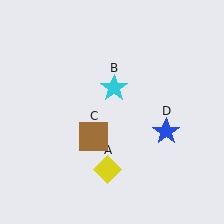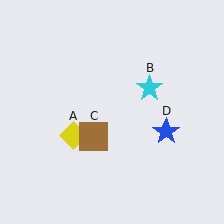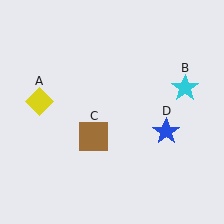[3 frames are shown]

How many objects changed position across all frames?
2 objects changed position: yellow diamond (object A), cyan star (object B).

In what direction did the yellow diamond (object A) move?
The yellow diamond (object A) moved up and to the left.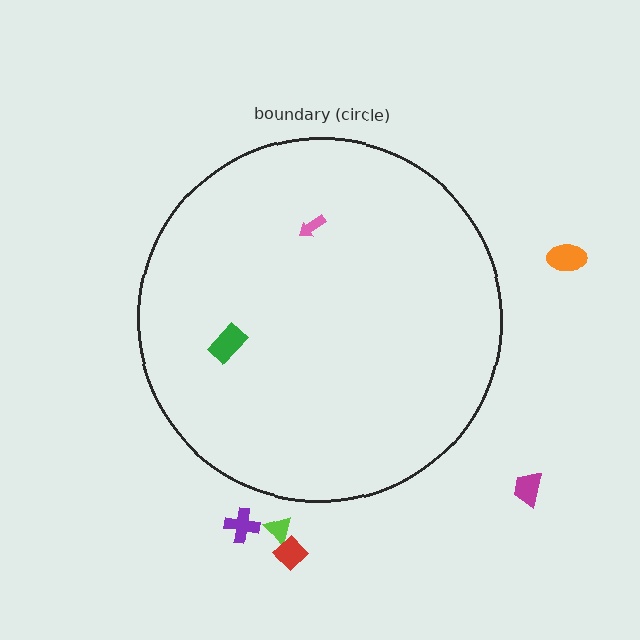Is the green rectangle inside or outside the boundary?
Inside.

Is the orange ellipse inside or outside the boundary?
Outside.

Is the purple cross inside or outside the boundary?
Outside.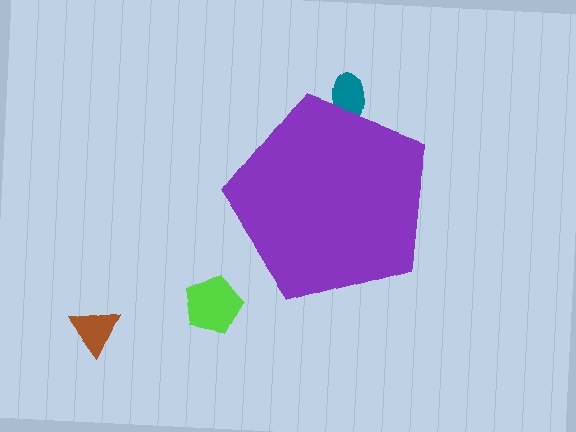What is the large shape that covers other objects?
A purple pentagon.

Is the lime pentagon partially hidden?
No, the lime pentagon is fully visible.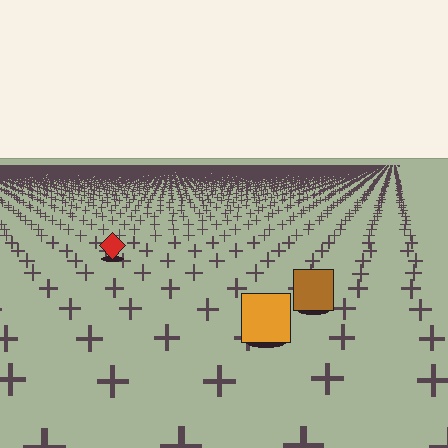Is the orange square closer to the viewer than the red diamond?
Yes. The orange square is closer — you can tell from the texture gradient: the ground texture is coarser near it.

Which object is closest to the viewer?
The orange square is closest. The texture marks near it are larger and more spread out.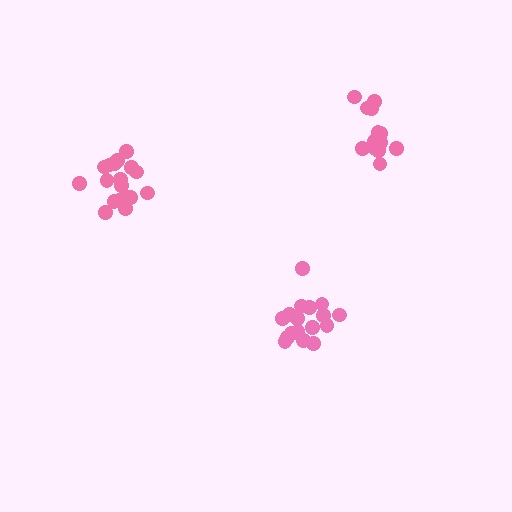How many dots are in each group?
Group 1: 17 dots, Group 2: 18 dots, Group 3: 16 dots (51 total).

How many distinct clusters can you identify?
There are 3 distinct clusters.